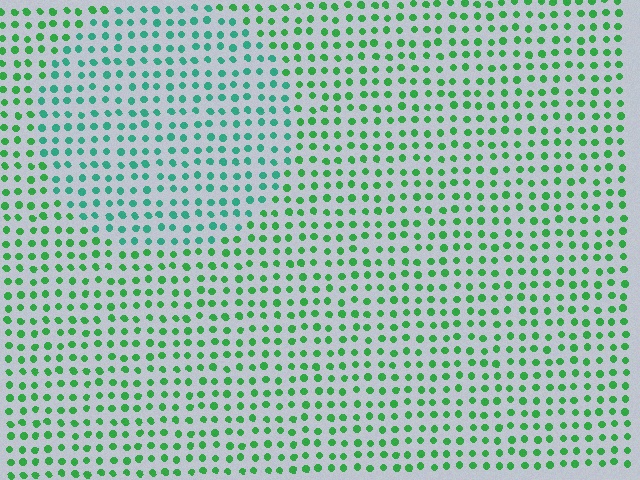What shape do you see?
I see a circle.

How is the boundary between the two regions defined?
The boundary is defined purely by a slight shift in hue (about 33 degrees). Spacing, size, and orientation are identical on both sides.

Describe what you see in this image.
The image is filled with small green elements in a uniform arrangement. A circle-shaped region is visible where the elements are tinted to a slightly different hue, forming a subtle color boundary.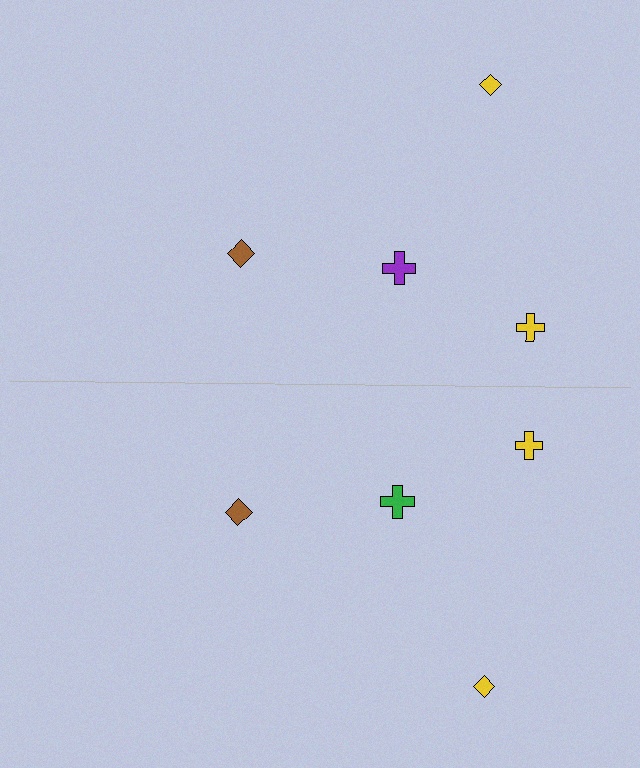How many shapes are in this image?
There are 8 shapes in this image.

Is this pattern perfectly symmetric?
No, the pattern is not perfectly symmetric. The green cross on the bottom side breaks the symmetry — its mirror counterpart is purple.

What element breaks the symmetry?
The green cross on the bottom side breaks the symmetry — its mirror counterpart is purple.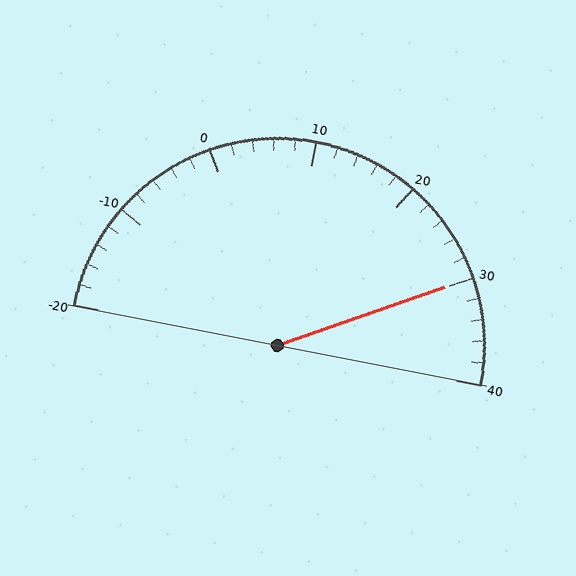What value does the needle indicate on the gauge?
The needle indicates approximately 30.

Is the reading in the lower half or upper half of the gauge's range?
The reading is in the upper half of the range (-20 to 40).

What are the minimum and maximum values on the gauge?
The gauge ranges from -20 to 40.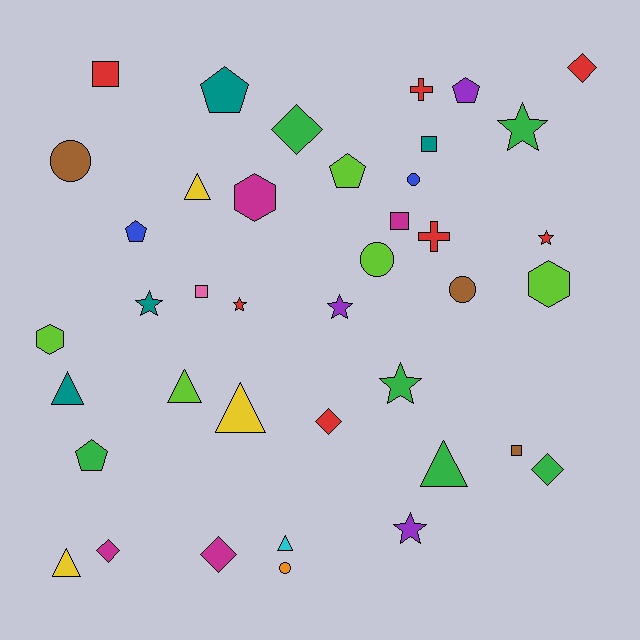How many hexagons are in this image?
There are 3 hexagons.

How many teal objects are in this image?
There are 4 teal objects.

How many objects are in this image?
There are 40 objects.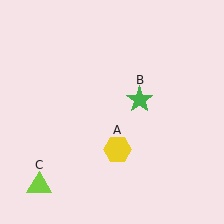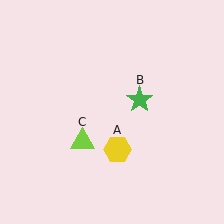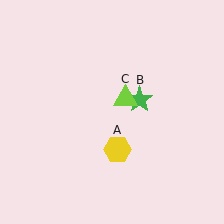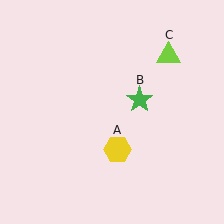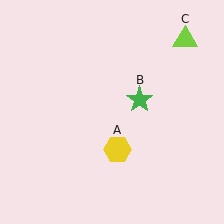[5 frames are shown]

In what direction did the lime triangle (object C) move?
The lime triangle (object C) moved up and to the right.